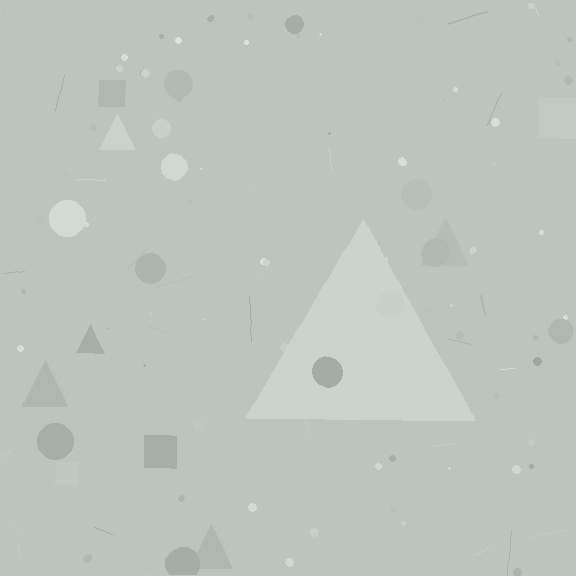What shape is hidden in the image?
A triangle is hidden in the image.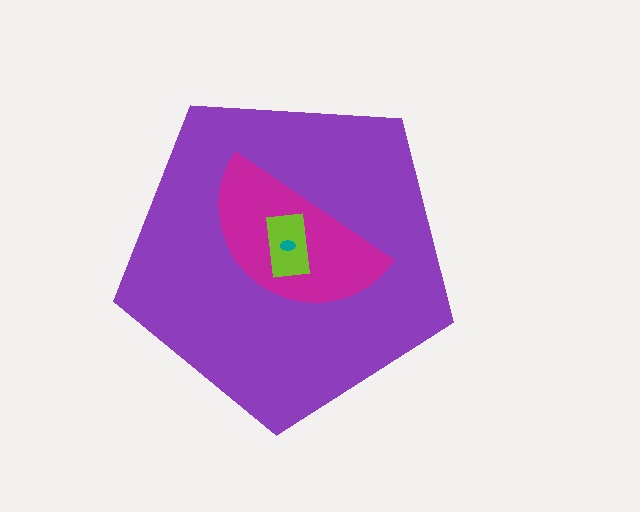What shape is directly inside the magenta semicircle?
The lime rectangle.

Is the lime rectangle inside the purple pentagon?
Yes.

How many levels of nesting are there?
4.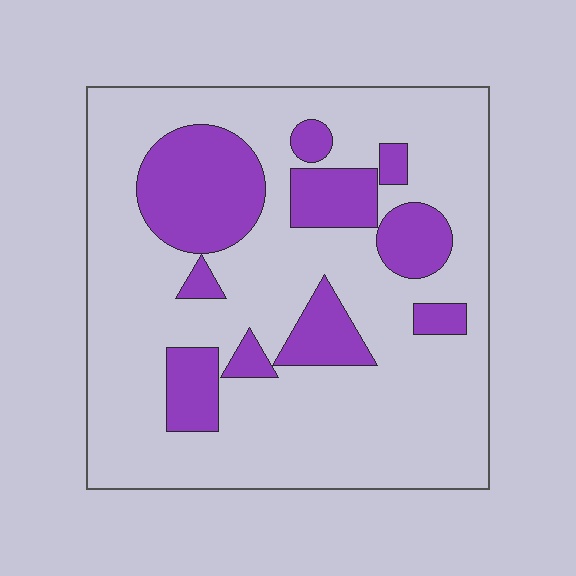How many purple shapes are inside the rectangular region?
10.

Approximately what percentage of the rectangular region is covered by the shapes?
Approximately 25%.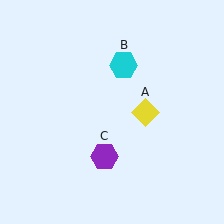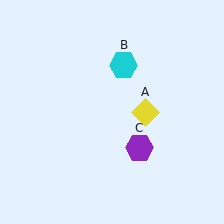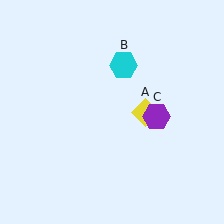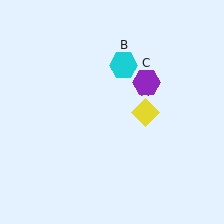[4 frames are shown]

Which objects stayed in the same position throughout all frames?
Yellow diamond (object A) and cyan hexagon (object B) remained stationary.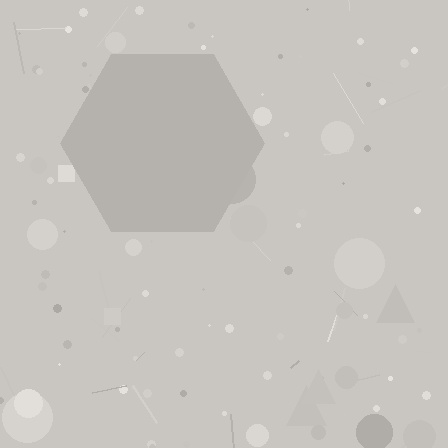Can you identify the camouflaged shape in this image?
The camouflaged shape is a hexagon.